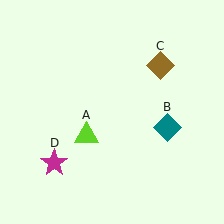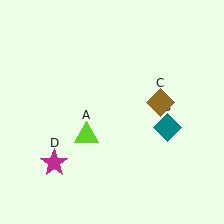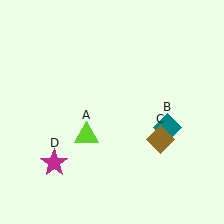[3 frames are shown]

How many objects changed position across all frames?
1 object changed position: brown diamond (object C).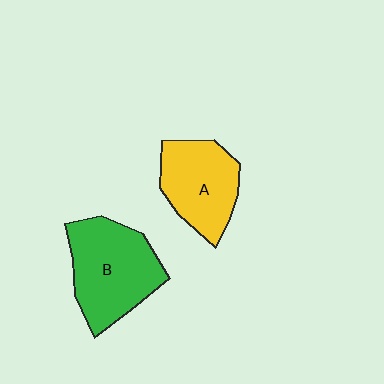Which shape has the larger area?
Shape B (green).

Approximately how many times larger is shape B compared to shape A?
Approximately 1.3 times.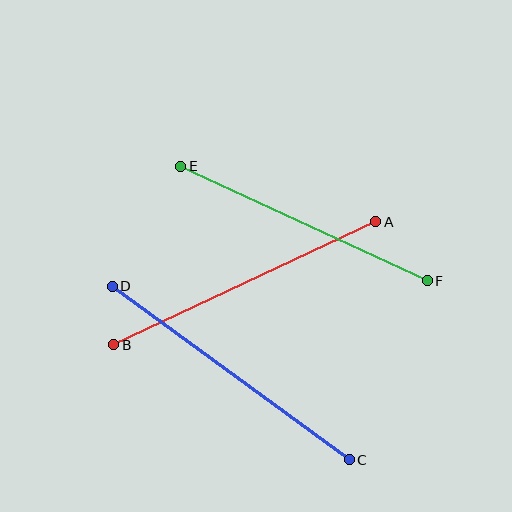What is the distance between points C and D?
The distance is approximately 294 pixels.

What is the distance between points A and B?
The distance is approximately 290 pixels.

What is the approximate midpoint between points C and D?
The midpoint is at approximately (231, 373) pixels.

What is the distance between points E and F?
The distance is approximately 272 pixels.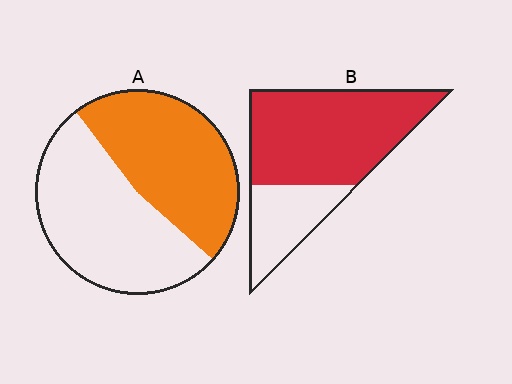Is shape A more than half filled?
Roughly half.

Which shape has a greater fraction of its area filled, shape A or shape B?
Shape B.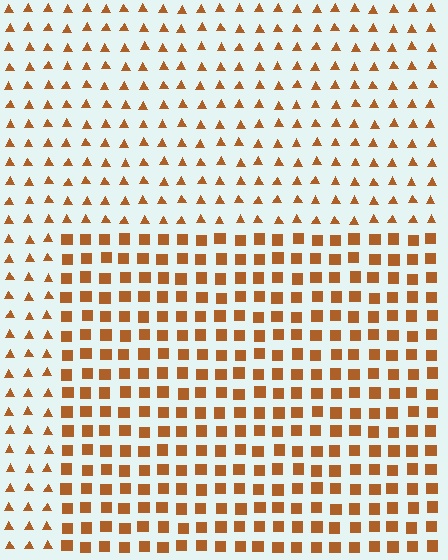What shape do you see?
I see a rectangle.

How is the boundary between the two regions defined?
The boundary is defined by a change in element shape: squares inside vs. triangles outside. All elements share the same color and spacing.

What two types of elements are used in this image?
The image uses squares inside the rectangle region and triangles outside it.